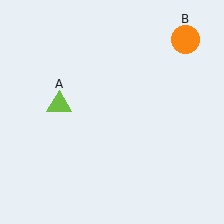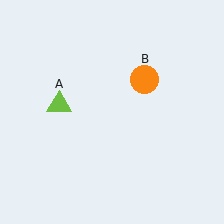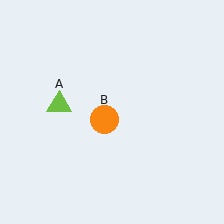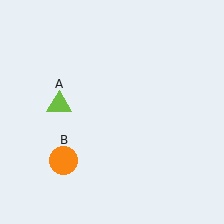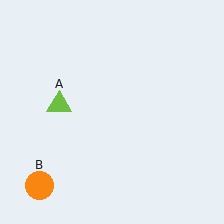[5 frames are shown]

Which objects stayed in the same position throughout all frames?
Lime triangle (object A) remained stationary.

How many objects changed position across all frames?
1 object changed position: orange circle (object B).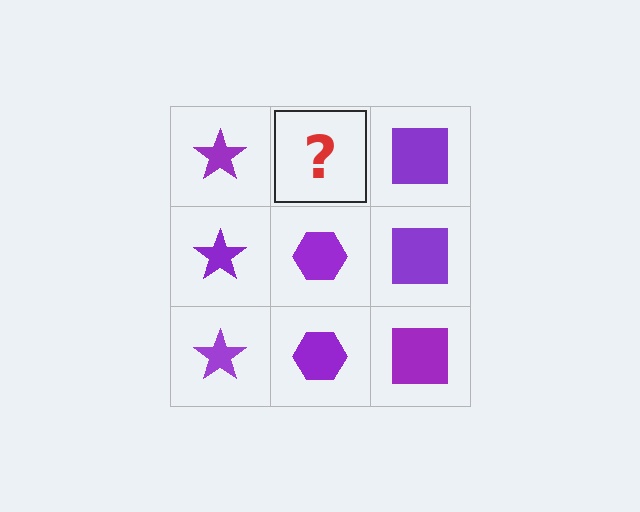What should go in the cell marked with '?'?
The missing cell should contain a purple hexagon.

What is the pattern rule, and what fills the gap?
The rule is that each column has a consistent shape. The gap should be filled with a purple hexagon.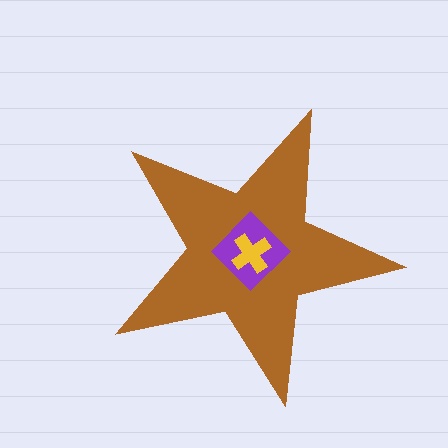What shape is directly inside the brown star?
The purple diamond.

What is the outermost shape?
The brown star.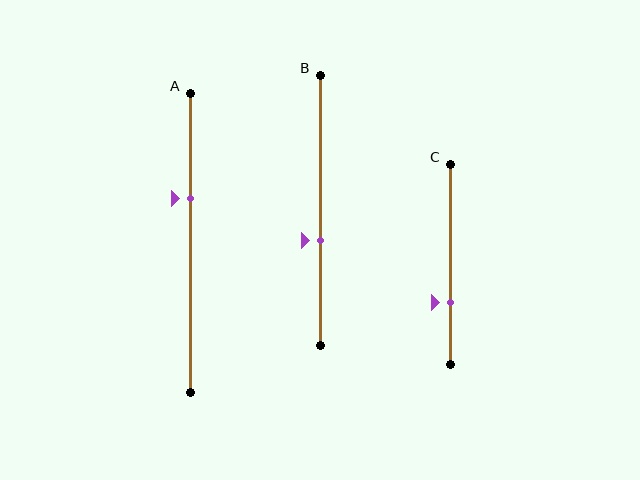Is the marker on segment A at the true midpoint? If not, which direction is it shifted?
No, the marker on segment A is shifted upward by about 15% of the segment length.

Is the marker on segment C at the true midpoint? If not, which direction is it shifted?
No, the marker on segment C is shifted downward by about 19% of the segment length.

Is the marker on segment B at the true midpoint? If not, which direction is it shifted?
No, the marker on segment B is shifted downward by about 11% of the segment length.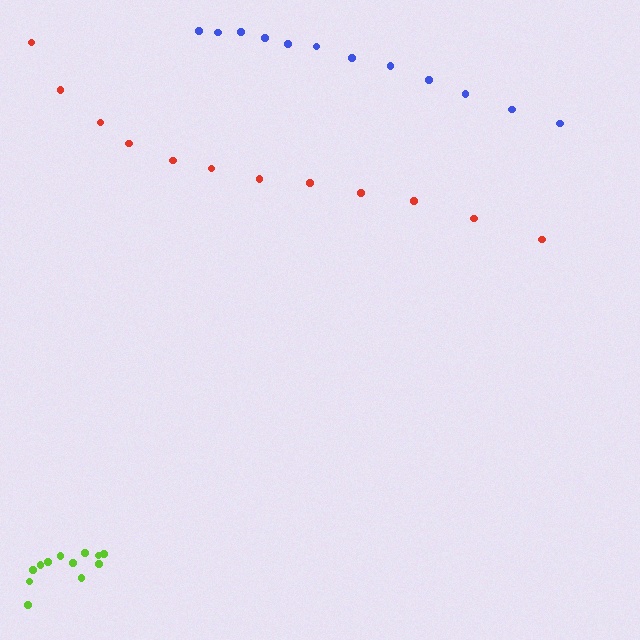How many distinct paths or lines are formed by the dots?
There are 3 distinct paths.